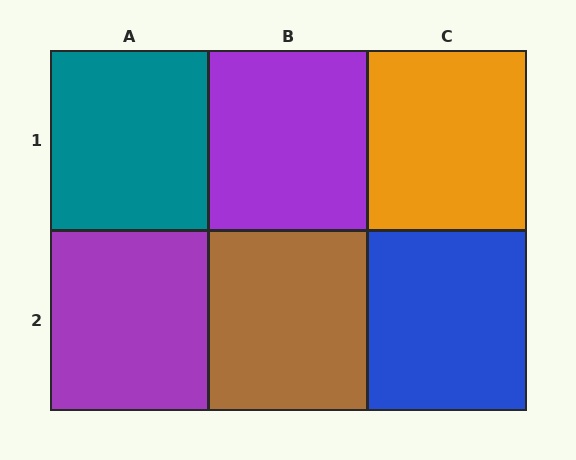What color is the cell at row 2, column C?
Blue.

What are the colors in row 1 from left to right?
Teal, purple, orange.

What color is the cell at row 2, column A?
Purple.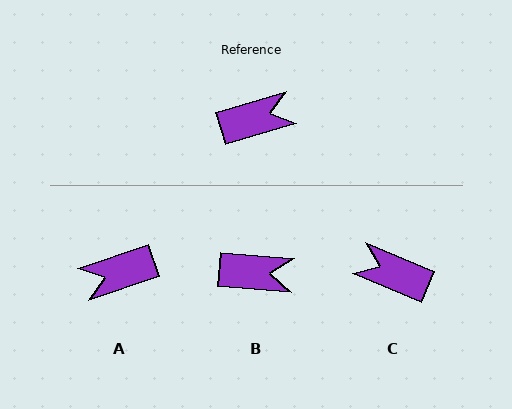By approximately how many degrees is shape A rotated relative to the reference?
Approximately 178 degrees clockwise.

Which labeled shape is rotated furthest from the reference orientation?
A, about 178 degrees away.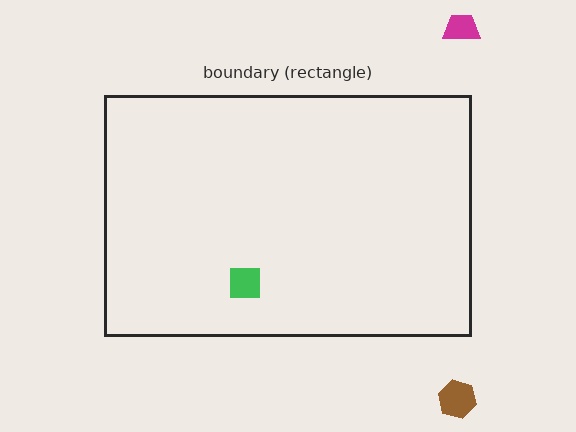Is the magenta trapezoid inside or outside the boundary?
Outside.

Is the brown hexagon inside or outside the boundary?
Outside.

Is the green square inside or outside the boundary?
Inside.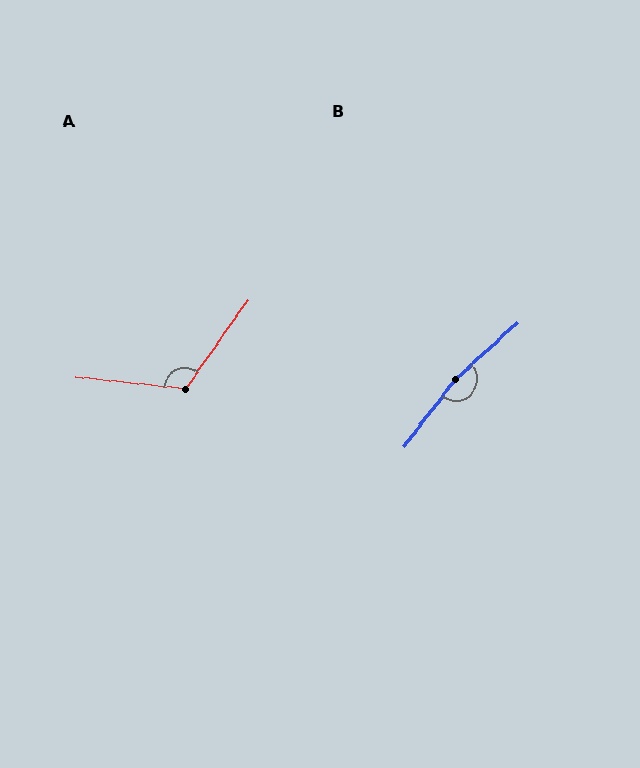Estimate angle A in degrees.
Approximately 119 degrees.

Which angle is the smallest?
A, at approximately 119 degrees.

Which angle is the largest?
B, at approximately 169 degrees.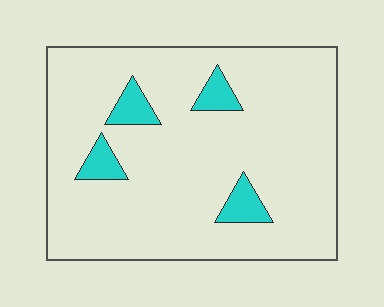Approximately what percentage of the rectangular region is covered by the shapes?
Approximately 10%.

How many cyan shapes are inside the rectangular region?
4.